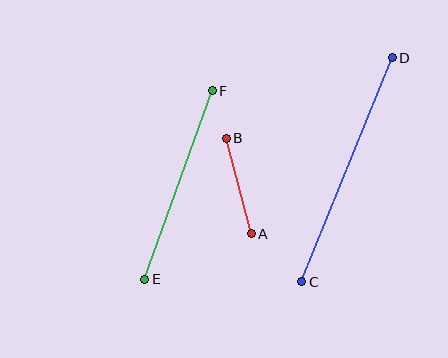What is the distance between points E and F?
The distance is approximately 201 pixels.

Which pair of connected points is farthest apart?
Points C and D are farthest apart.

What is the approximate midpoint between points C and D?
The midpoint is at approximately (347, 170) pixels.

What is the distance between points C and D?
The distance is approximately 242 pixels.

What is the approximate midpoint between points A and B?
The midpoint is at approximately (239, 186) pixels.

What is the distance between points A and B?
The distance is approximately 99 pixels.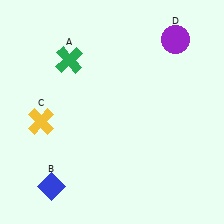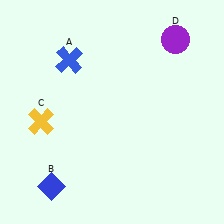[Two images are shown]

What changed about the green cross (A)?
In Image 1, A is green. In Image 2, it changed to blue.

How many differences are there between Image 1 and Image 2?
There is 1 difference between the two images.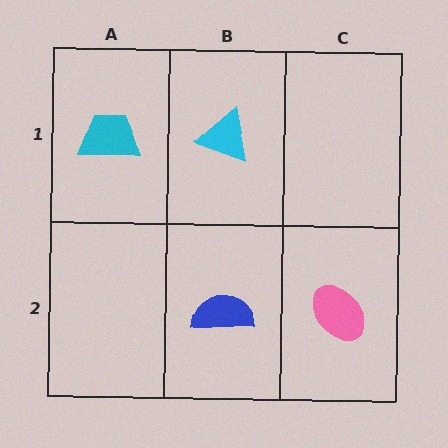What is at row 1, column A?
A cyan trapezoid.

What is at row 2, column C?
A pink ellipse.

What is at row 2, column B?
A blue semicircle.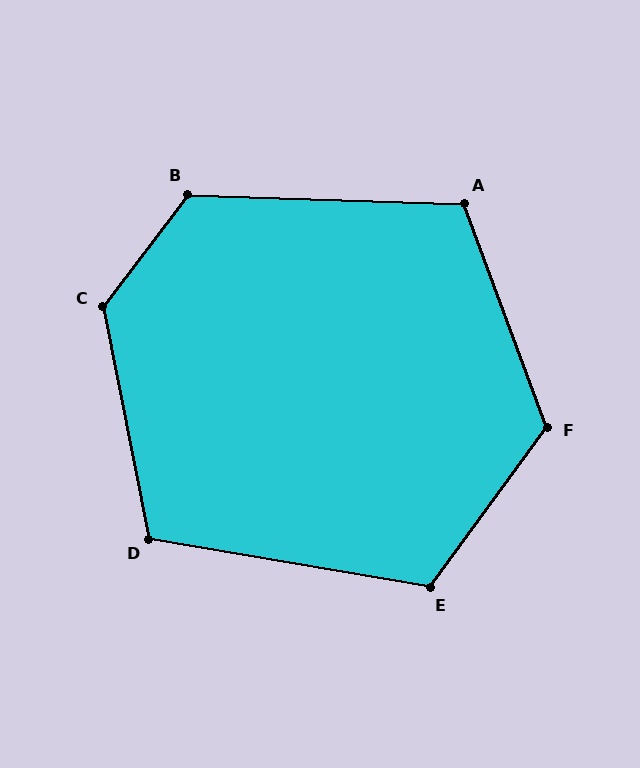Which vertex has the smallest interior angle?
D, at approximately 111 degrees.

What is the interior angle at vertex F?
Approximately 124 degrees (obtuse).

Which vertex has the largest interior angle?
C, at approximately 131 degrees.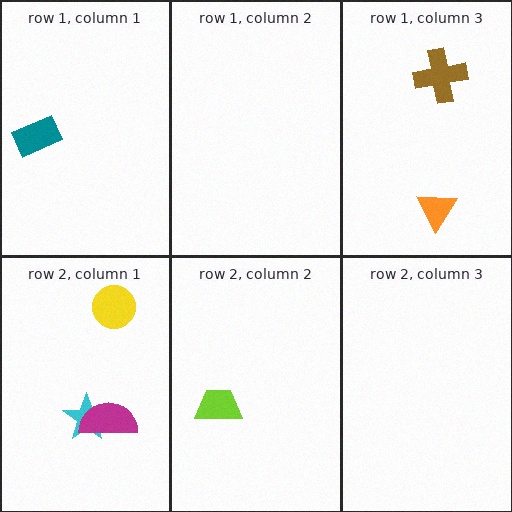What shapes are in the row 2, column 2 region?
The lime trapezoid.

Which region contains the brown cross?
The row 1, column 3 region.